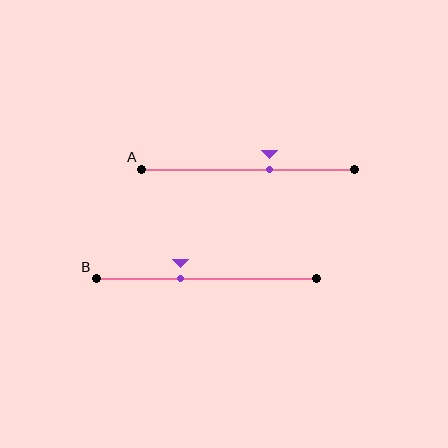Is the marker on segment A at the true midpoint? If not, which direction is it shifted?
No, the marker on segment A is shifted to the right by about 10% of the segment length.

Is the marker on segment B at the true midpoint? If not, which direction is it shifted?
No, the marker on segment B is shifted to the left by about 12% of the segment length.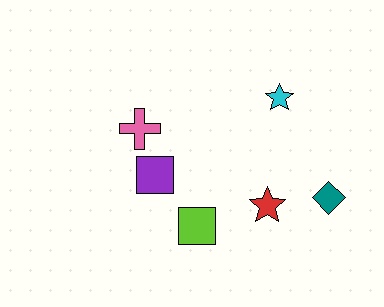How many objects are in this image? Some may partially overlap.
There are 6 objects.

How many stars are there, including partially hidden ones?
There are 2 stars.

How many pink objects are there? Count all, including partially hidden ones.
There is 1 pink object.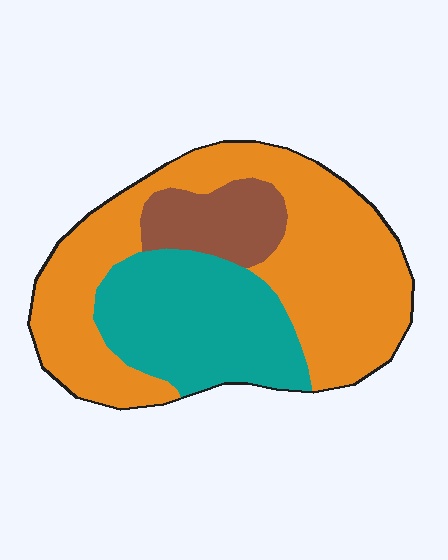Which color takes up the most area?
Orange, at roughly 55%.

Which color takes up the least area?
Brown, at roughly 15%.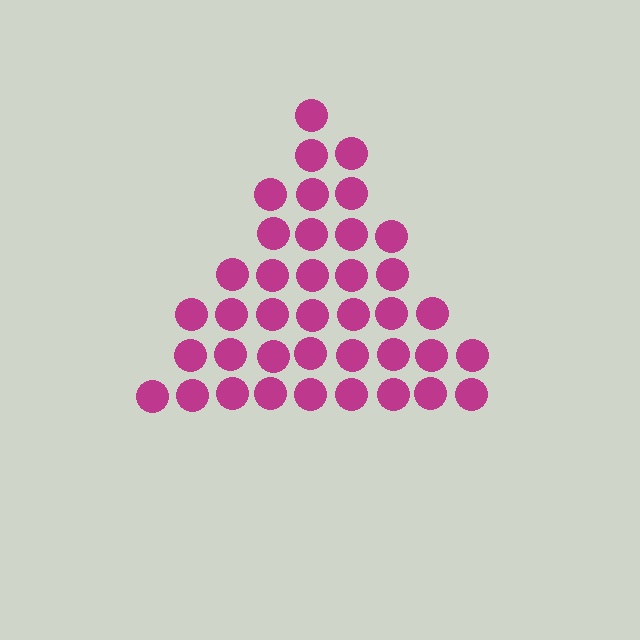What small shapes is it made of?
It is made of small circles.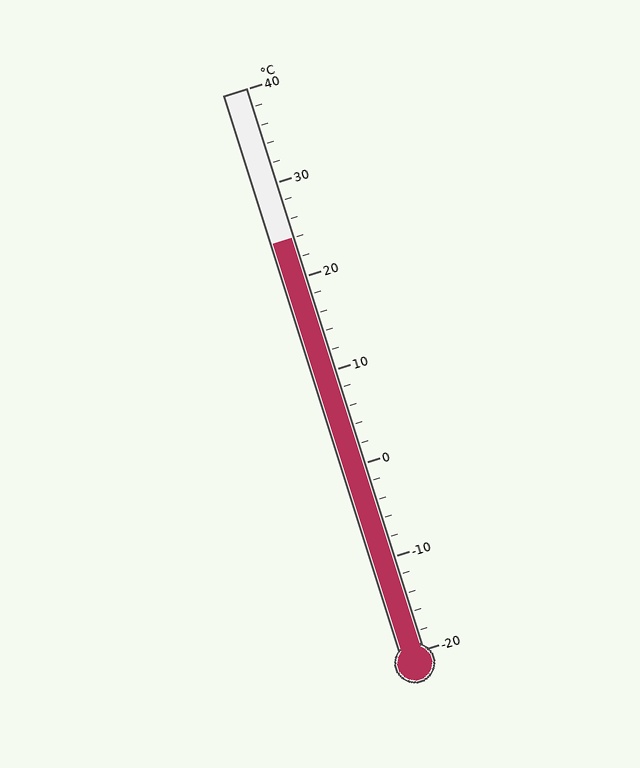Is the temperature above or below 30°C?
The temperature is below 30°C.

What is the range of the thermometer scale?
The thermometer scale ranges from -20°C to 40°C.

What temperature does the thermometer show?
The thermometer shows approximately 24°C.